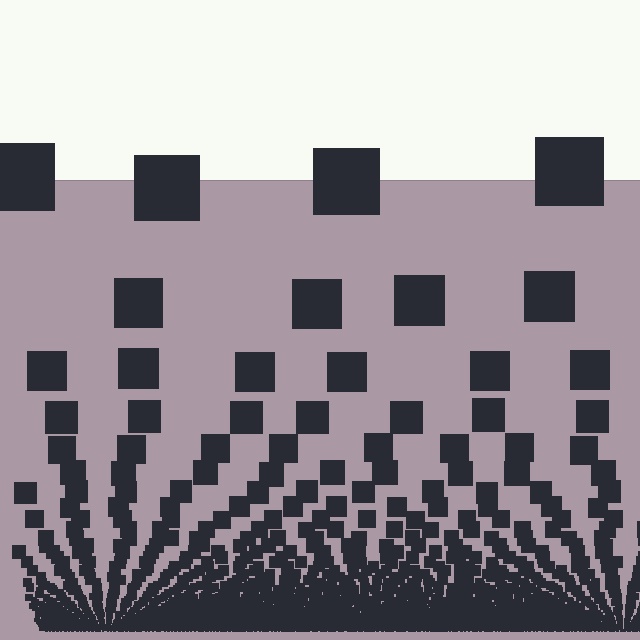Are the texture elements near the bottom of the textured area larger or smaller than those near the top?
Smaller. The gradient is inverted — elements near the bottom are smaller and denser.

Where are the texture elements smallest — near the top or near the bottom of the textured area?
Near the bottom.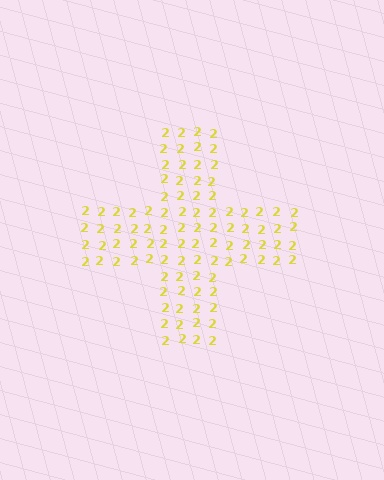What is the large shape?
The large shape is a cross.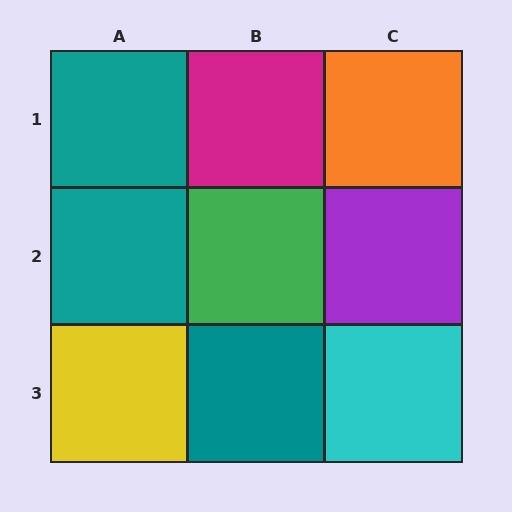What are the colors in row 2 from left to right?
Teal, green, purple.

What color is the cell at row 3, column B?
Teal.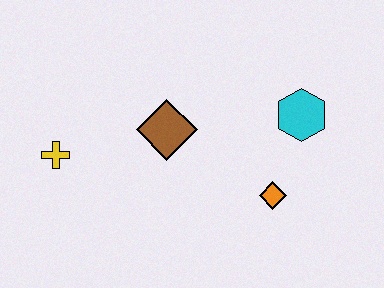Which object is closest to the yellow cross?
The brown diamond is closest to the yellow cross.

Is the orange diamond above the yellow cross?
No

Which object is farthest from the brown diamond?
The cyan hexagon is farthest from the brown diamond.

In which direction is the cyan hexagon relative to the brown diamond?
The cyan hexagon is to the right of the brown diamond.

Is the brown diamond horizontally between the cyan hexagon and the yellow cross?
Yes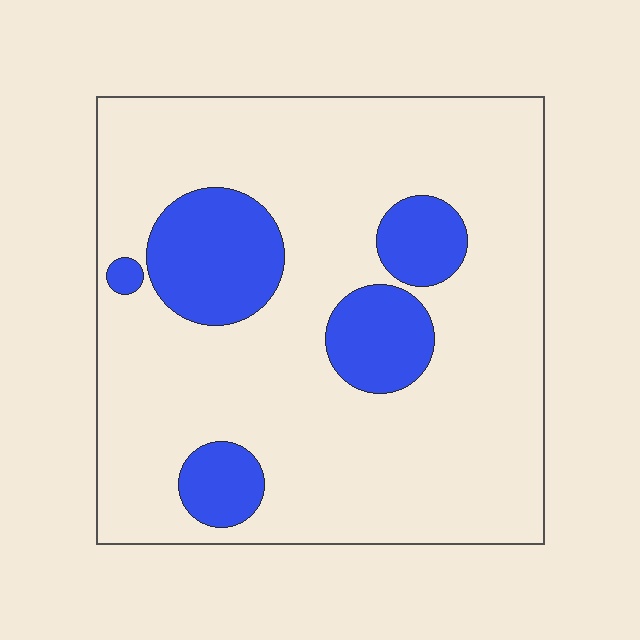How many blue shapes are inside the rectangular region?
5.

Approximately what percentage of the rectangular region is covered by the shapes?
Approximately 20%.